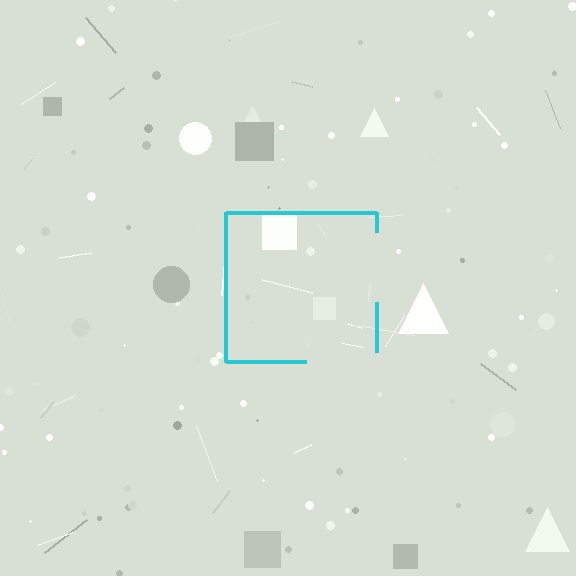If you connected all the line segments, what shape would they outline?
They would outline a square.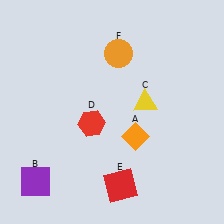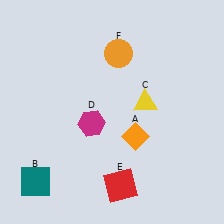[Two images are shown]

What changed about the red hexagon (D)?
In Image 1, D is red. In Image 2, it changed to magenta.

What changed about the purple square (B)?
In Image 1, B is purple. In Image 2, it changed to teal.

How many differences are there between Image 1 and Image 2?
There are 2 differences between the two images.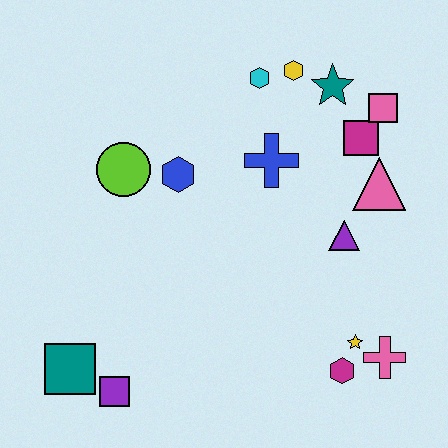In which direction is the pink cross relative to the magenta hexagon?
The pink cross is to the right of the magenta hexagon.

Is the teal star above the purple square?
Yes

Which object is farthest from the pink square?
The teal square is farthest from the pink square.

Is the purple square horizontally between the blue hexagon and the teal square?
Yes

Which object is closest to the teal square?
The purple square is closest to the teal square.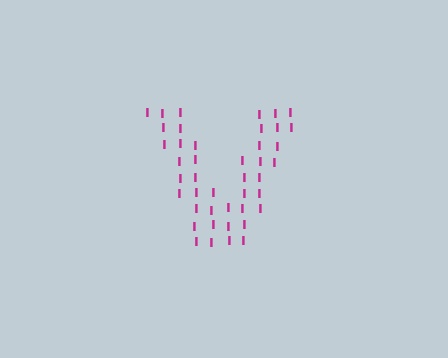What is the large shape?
The large shape is the letter V.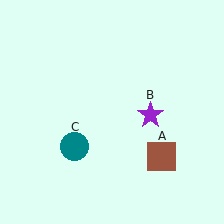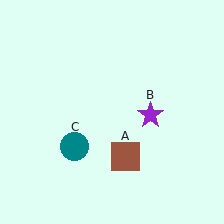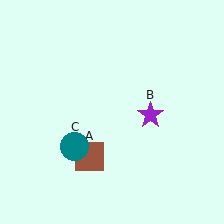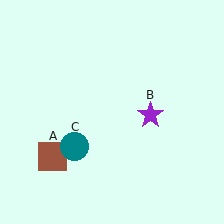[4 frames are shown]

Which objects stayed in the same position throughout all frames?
Purple star (object B) and teal circle (object C) remained stationary.